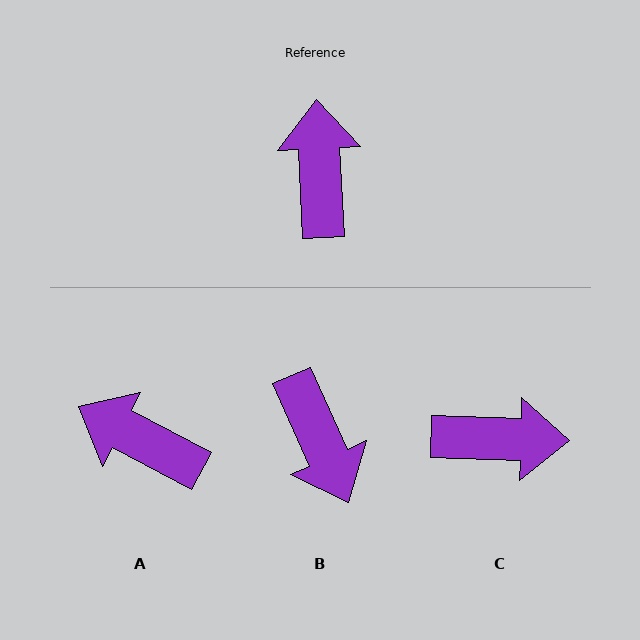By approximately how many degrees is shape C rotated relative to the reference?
Approximately 94 degrees clockwise.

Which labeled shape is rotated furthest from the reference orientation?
B, about 159 degrees away.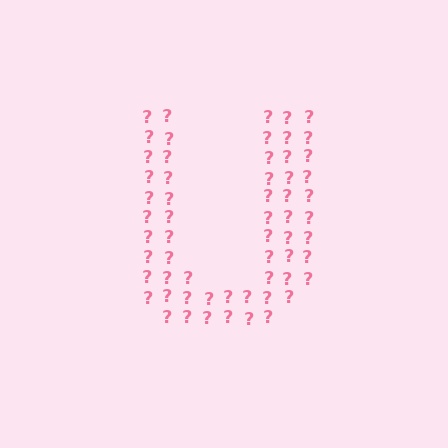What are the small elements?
The small elements are question marks.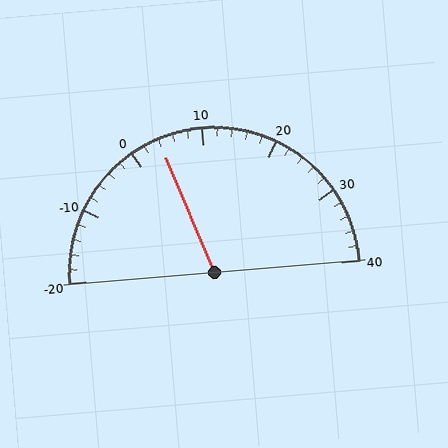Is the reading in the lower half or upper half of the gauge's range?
The reading is in the lower half of the range (-20 to 40).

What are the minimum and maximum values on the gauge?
The gauge ranges from -20 to 40.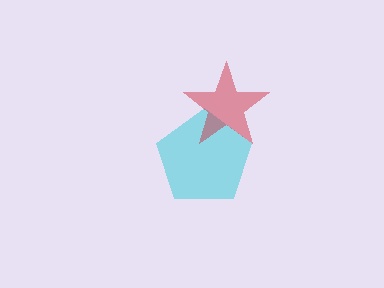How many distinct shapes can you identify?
There are 2 distinct shapes: a cyan pentagon, a red star.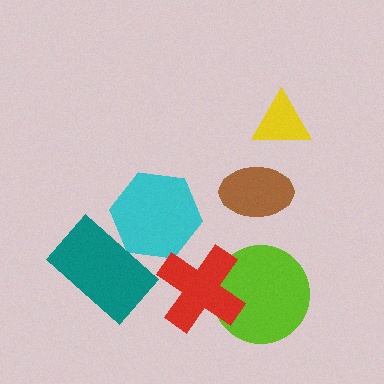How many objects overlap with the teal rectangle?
1 object overlaps with the teal rectangle.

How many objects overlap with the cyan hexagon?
1 object overlaps with the cyan hexagon.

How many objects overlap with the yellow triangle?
0 objects overlap with the yellow triangle.